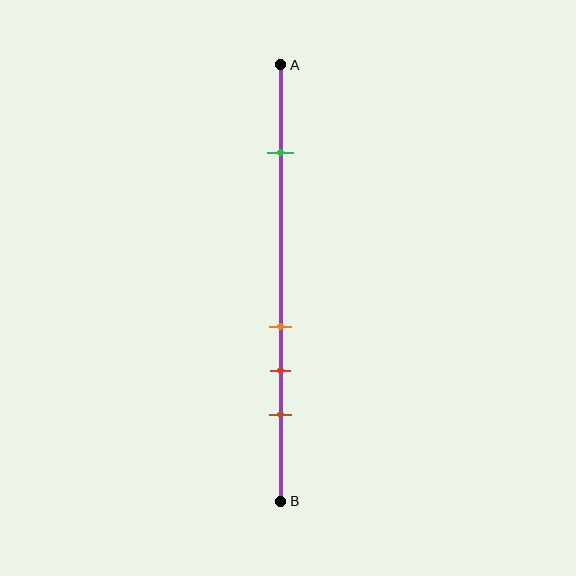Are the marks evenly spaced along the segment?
No, the marks are not evenly spaced.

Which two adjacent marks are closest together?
The orange and red marks are the closest adjacent pair.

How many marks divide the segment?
There are 4 marks dividing the segment.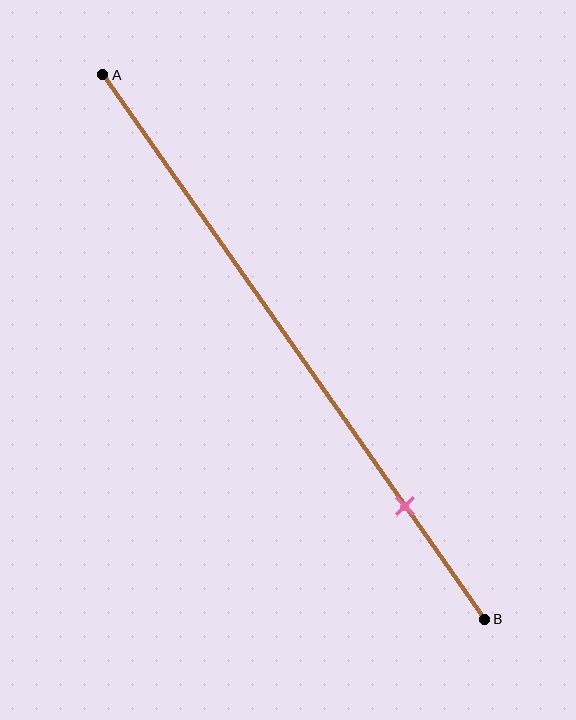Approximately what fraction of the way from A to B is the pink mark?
The pink mark is approximately 80% of the way from A to B.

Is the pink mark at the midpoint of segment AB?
No, the mark is at about 80% from A, not at the 50% midpoint.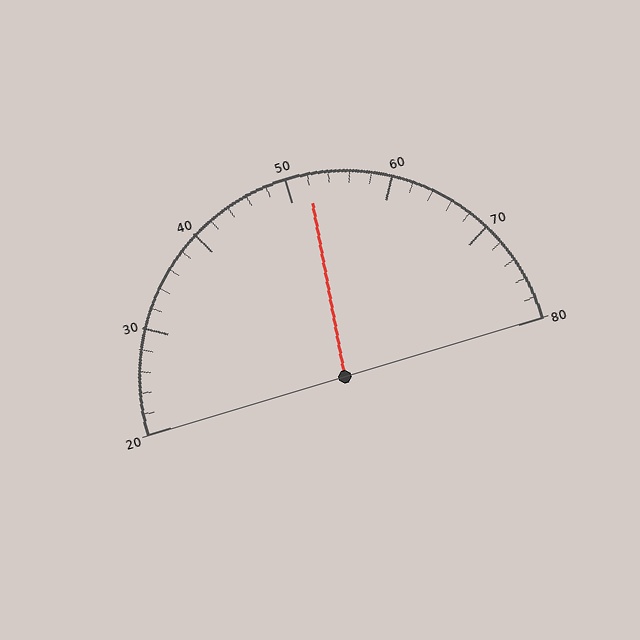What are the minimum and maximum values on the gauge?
The gauge ranges from 20 to 80.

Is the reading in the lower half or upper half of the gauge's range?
The reading is in the upper half of the range (20 to 80).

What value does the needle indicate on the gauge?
The needle indicates approximately 52.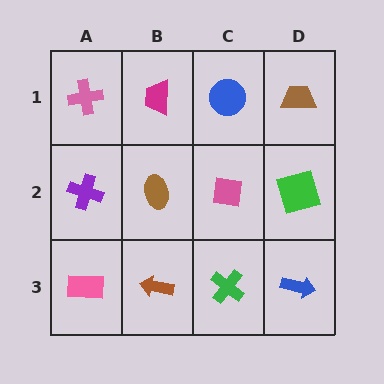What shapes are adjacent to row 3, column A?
A purple cross (row 2, column A), a brown arrow (row 3, column B).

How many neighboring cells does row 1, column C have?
3.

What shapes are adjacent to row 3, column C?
A pink square (row 2, column C), a brown arrow (row 3, column B), a blue arrow (row 3, column D).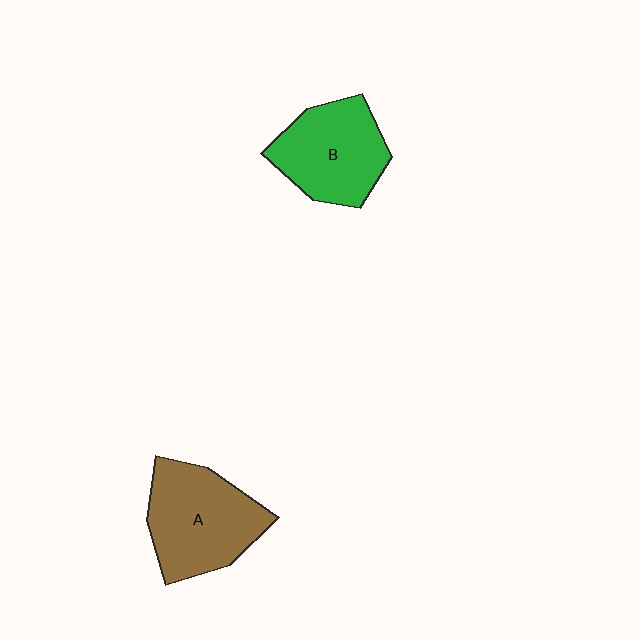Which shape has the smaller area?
Shape B (green).